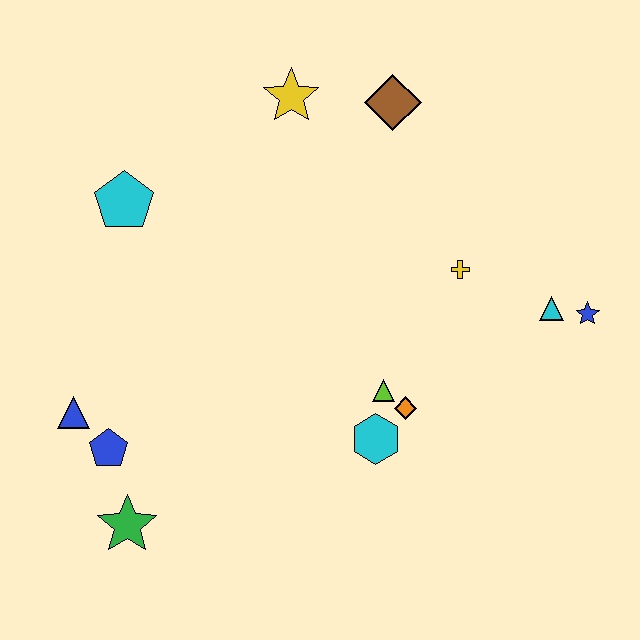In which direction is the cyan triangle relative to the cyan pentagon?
The cyan triangle is to the right of the cyan pentagon.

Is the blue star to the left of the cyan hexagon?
No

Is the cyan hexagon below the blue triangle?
Yes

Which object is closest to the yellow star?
The brown diamond is closest to the yellow star.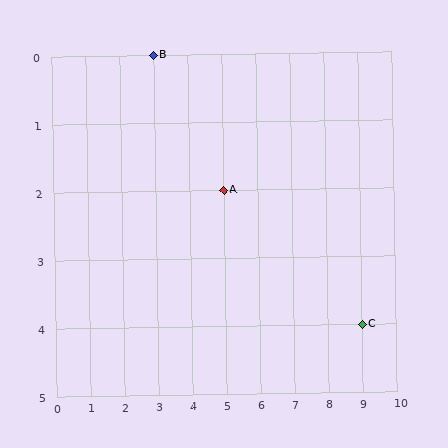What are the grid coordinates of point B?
Point B is at grid coordinates (3, 0).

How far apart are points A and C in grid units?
Points A and C are 4 columns and 2 rows apart (about 4.5 grid units diagonally).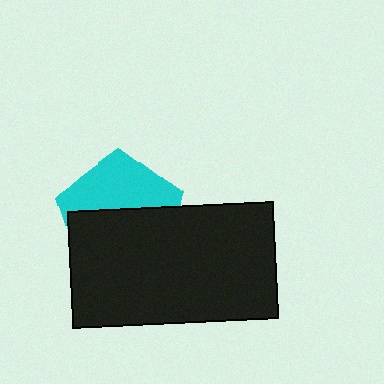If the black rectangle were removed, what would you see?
You would see the complete cyan pentagon.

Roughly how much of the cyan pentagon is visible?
A small part of it is visible (roughly 44%).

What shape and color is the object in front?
The object in front is a black rectangle.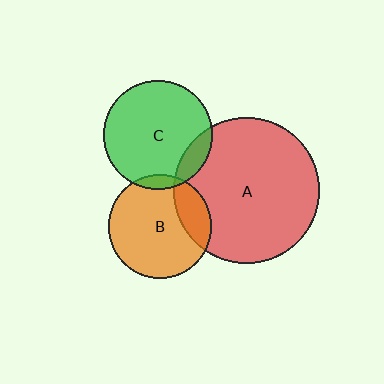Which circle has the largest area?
Circle A (red).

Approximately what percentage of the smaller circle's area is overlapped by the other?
Approximately 5%.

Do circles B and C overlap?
Yes.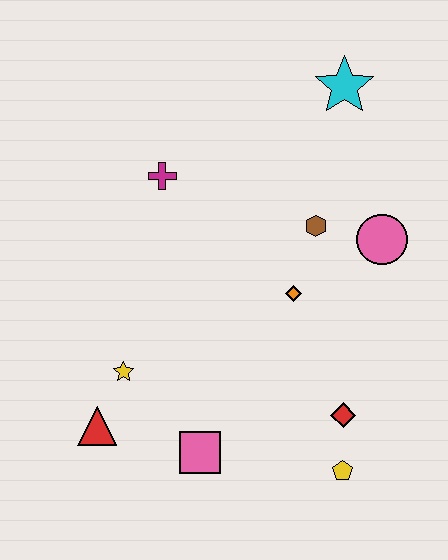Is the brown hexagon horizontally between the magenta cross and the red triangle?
No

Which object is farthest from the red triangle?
The cyan star is farthest from the red triangle.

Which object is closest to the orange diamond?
The brown hexagon is closest to the orange diamond.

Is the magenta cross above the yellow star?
Yes